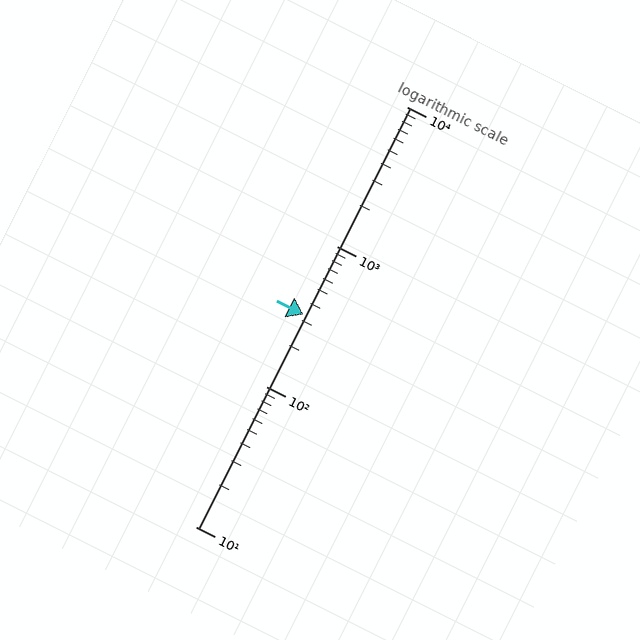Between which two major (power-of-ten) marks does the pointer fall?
The pointer is between 100 and 1000.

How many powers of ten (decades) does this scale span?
The scale spans 3 decades, from 10 to 10000.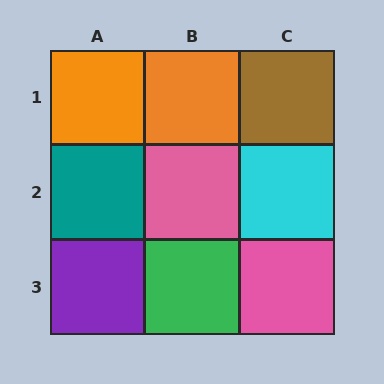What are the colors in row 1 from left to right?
Orange, orange, brown.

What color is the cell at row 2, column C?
Cyan.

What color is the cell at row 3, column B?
Green.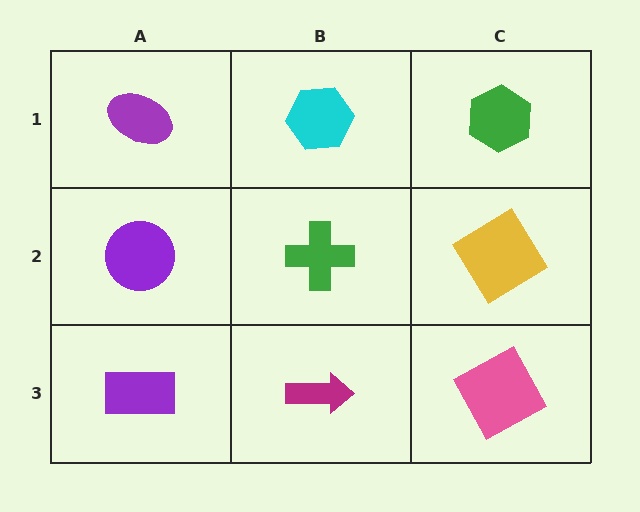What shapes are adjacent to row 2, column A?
A purple ellipse (row 1, column A), a purple rectangle (row 3, column A), a green cross (row 2, column B).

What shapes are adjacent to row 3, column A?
A purple circle (row 2, column A), a magenta arrow (row 3, column B).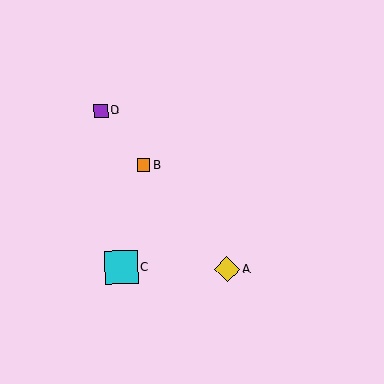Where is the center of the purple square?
The center of the purple square is at (101, 110).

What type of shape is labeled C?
Shape C is a cyan square.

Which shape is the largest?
The cyan square (labeled C) is the largest.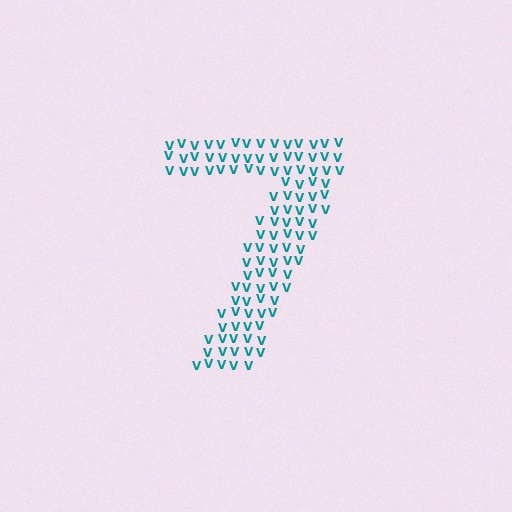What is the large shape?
The large shape is the digit 7.